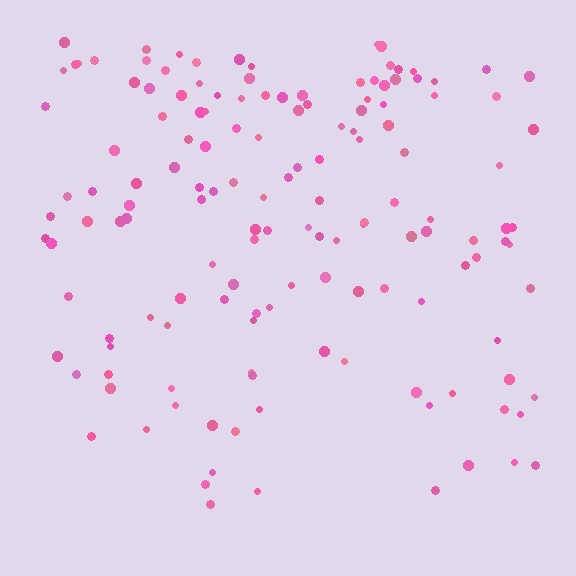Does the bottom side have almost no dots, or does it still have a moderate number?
Still a moderate number, just noticeably fewer than the top.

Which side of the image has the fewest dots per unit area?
The bottom.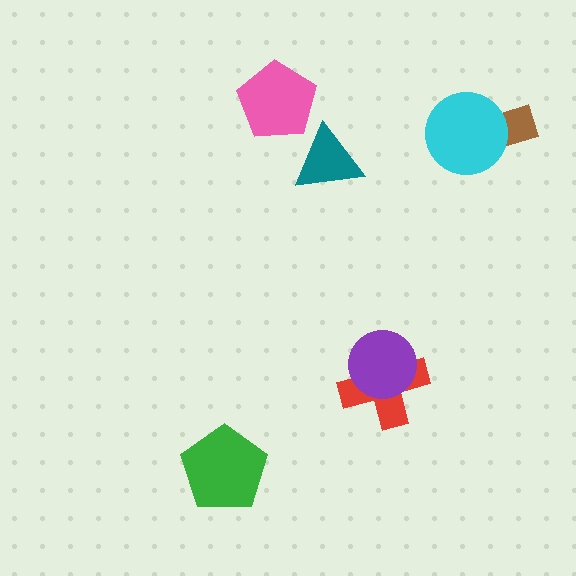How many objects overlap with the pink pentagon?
0 objects overlap with the pink pentagon.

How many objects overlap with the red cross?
1 object overlaps with the red cross.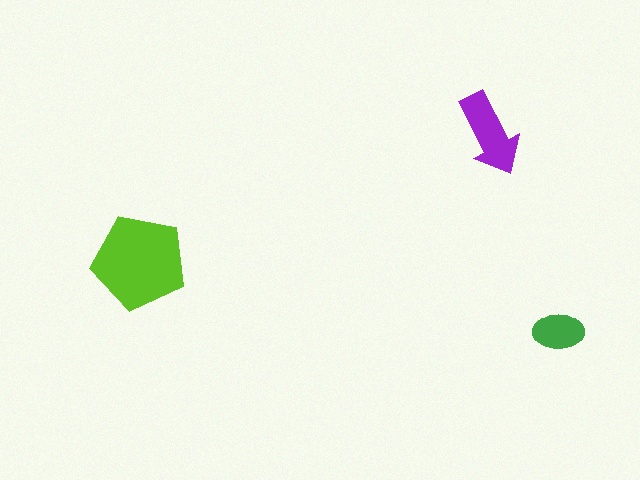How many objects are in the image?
There are 3 objects in the image.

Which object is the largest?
The lime pentagon.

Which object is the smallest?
The green ellipse.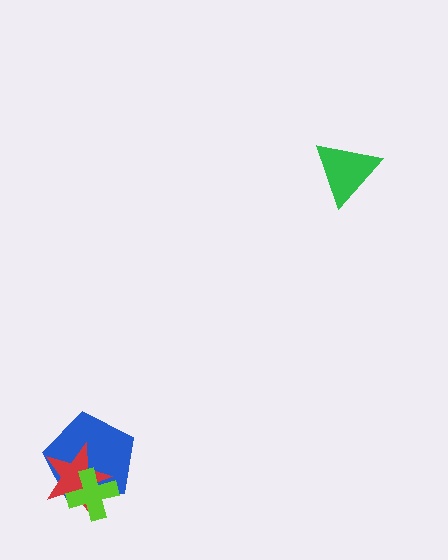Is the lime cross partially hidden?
No, no other shape covers it.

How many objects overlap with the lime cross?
2 objects overlap with the lime cross.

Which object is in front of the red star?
The lime cross is in front of the red star.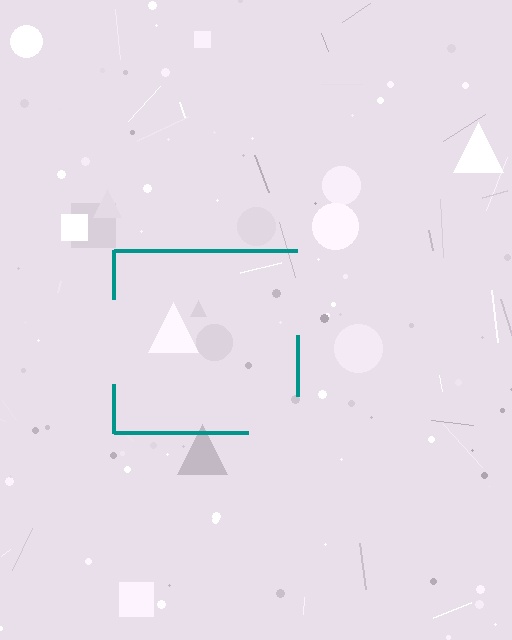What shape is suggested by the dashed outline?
The dashed outline suggests a square.